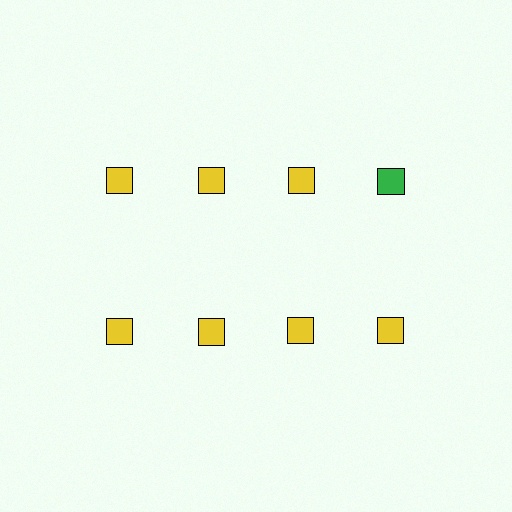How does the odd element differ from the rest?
It has a different color: green instead of yellow.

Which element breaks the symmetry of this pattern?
The green square in the top row, second from right column breaks the symmetry. All other shapes are yellow squares.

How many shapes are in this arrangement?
There are 8 shapes arranged in a grid pattern.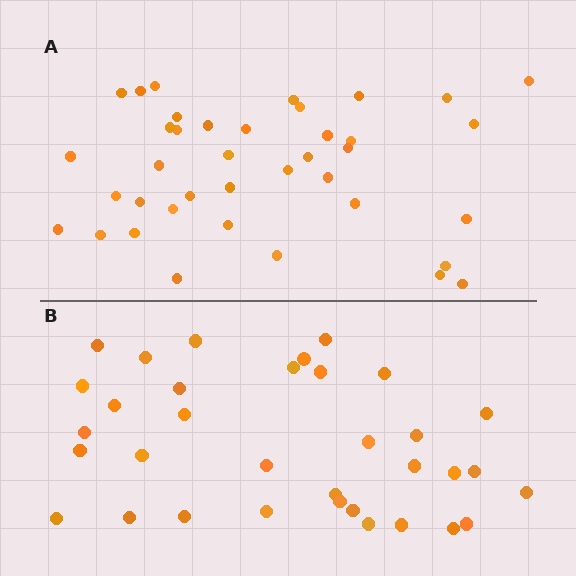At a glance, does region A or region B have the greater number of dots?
Region A (the top region) has more dots.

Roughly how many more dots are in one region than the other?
Region A has about 5 more dots than region B.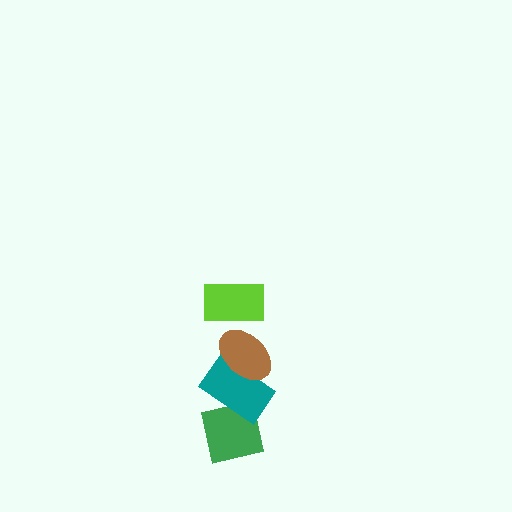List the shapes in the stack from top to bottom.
From top to bottom: the lime rectangle, the brown ellipse, the teal rectangle, the green square.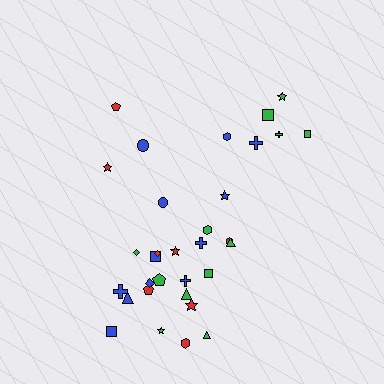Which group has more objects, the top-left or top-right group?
The top-right group.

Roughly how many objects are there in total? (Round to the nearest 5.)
Roughly 30 objects in total.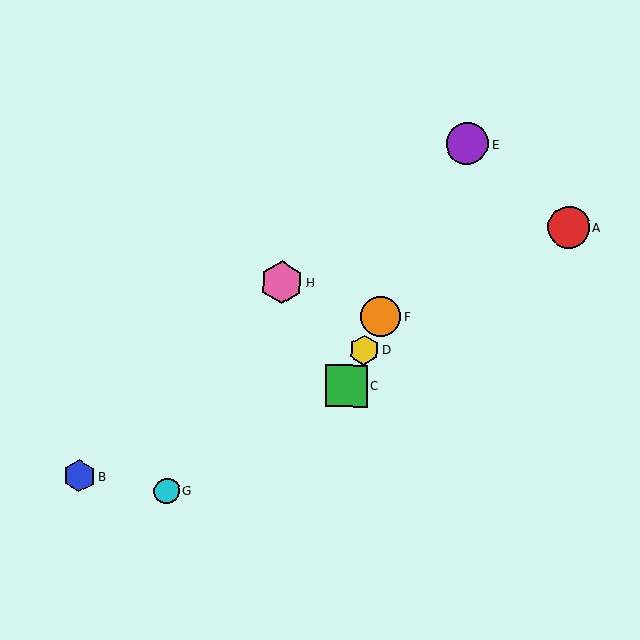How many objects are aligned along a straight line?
4 objects (C, D, E, F) are aligned along a straight line.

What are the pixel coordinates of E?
Object E is at (467, 144).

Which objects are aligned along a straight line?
Objects C, D, E, F are aligned along a straight line.